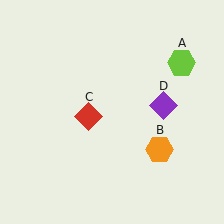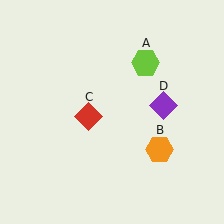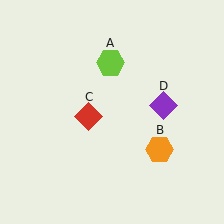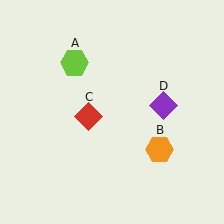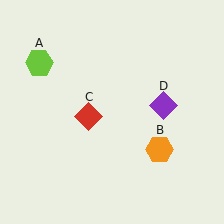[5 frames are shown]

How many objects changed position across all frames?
1 object changed position: lime hexagon (object A).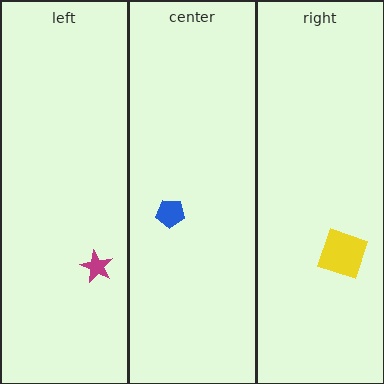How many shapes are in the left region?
1.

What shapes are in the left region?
The magenta star.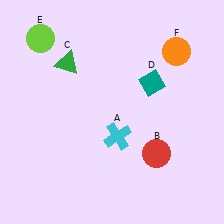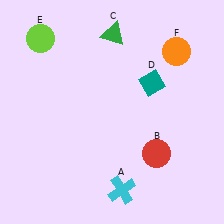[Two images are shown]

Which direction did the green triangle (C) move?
The green triangle (C) moved right.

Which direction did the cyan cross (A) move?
The cyan cross (A) moved down.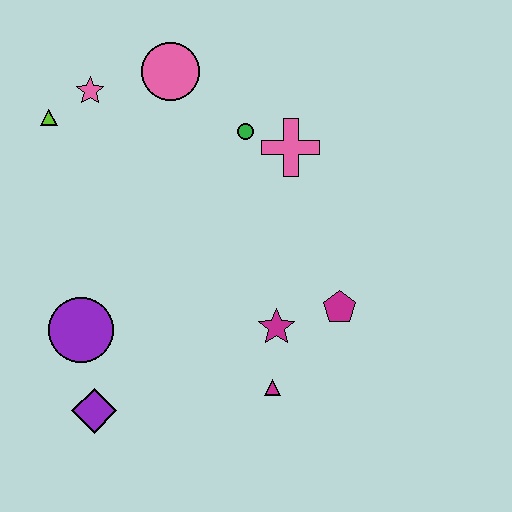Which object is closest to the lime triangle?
The pink star is closest to the lime triangle.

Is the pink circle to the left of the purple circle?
No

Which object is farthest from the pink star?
The magenta triangle is farthest from the pink star.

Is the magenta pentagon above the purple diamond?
Yes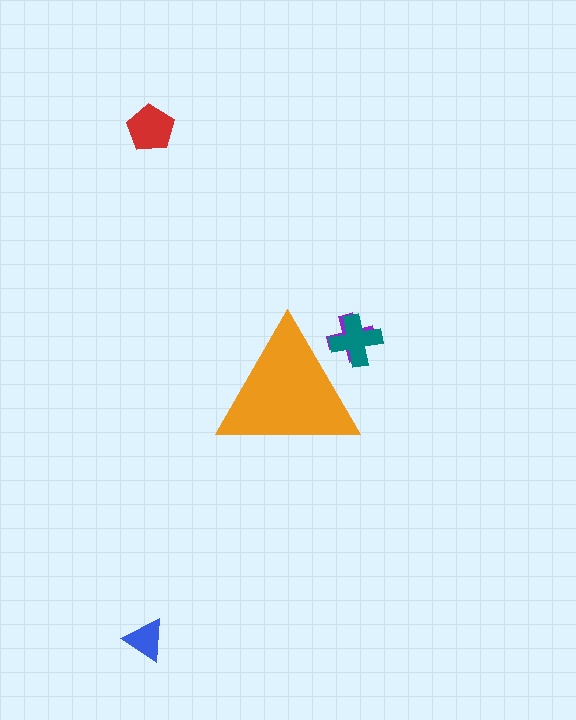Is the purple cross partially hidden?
Yes, the purple cross is partially hidden behind the orange triangle.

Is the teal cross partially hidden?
Yes, the teal cross is partially hidden behind the orange triangle.